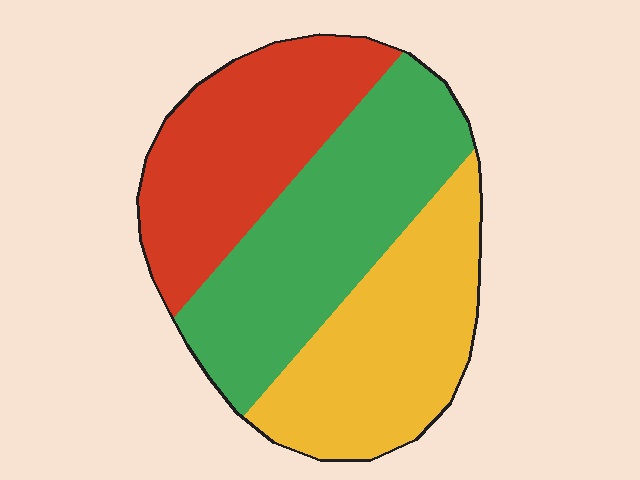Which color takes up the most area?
Green, at roughly 35%.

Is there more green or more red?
Green.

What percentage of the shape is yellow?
Yellow covers roughly 30% of the shape.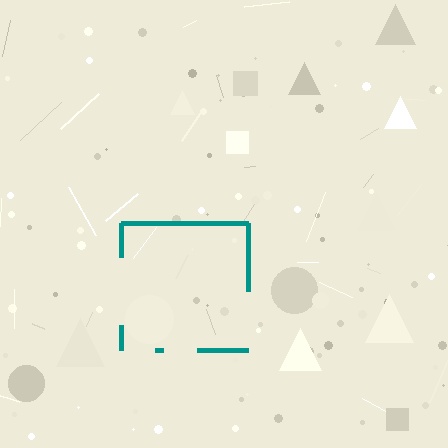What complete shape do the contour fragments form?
The contour fragments form a square.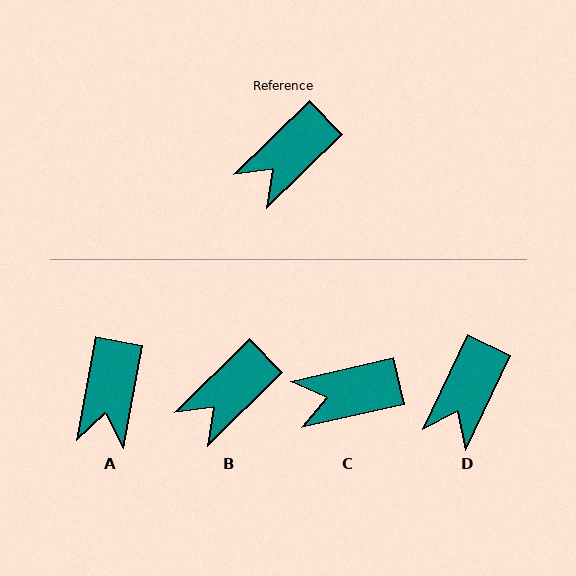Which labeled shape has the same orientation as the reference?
B.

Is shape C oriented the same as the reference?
No, it is off by about 31 degrees.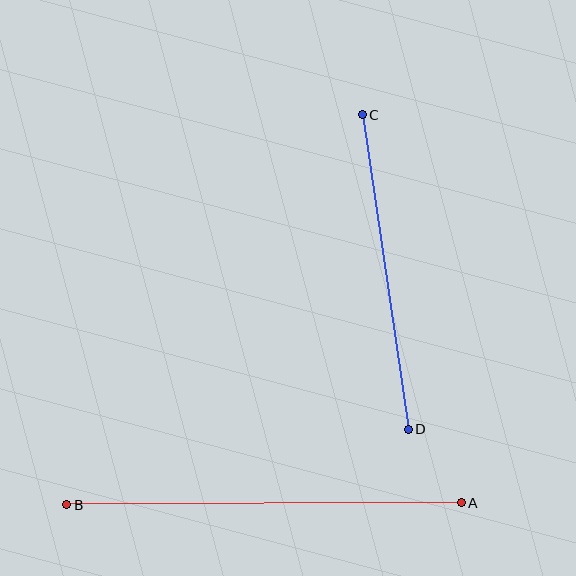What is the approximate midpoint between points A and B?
The midpoint is at approximately (264, 504) pixels.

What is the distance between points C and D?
The distance is approximately 318 pixels.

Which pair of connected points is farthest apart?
Points A and B are farthest apart.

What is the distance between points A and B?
The distance is approximately 395 pixels.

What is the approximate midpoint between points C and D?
The midpoint is at approximately (385, 272) pixels.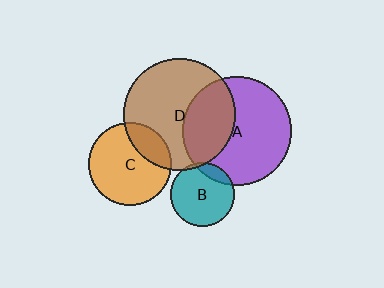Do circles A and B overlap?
Yes.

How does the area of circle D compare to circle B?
Approximately 3.1 times.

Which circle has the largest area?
Circle D (brown).